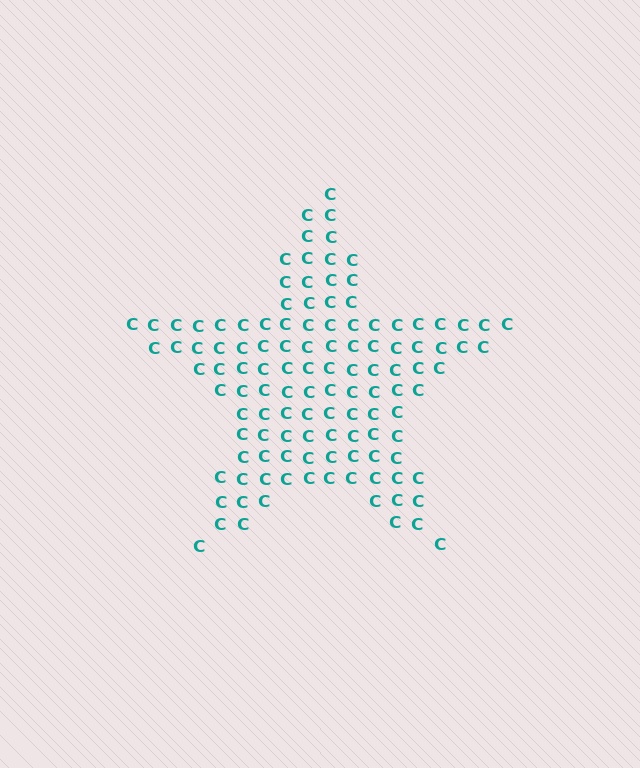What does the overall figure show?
The overall figure shows a star.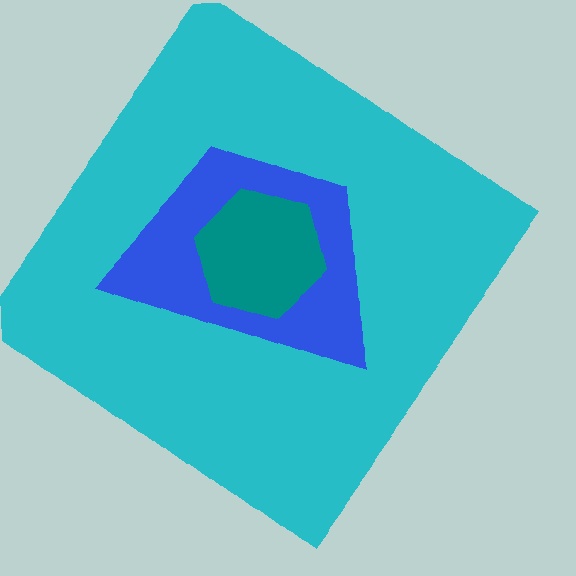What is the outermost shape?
The cyan diamond.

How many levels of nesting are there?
3.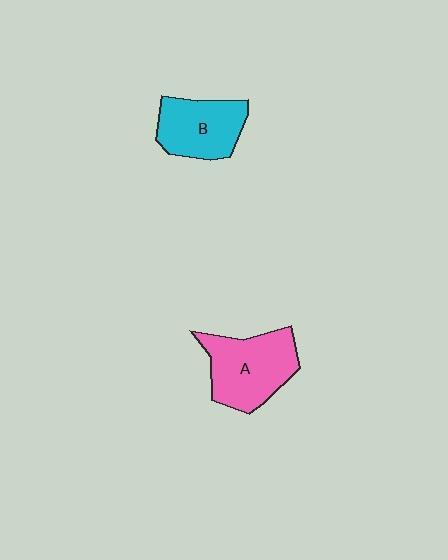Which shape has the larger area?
Shape A (pink).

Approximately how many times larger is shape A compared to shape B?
Approximately 1.2 times.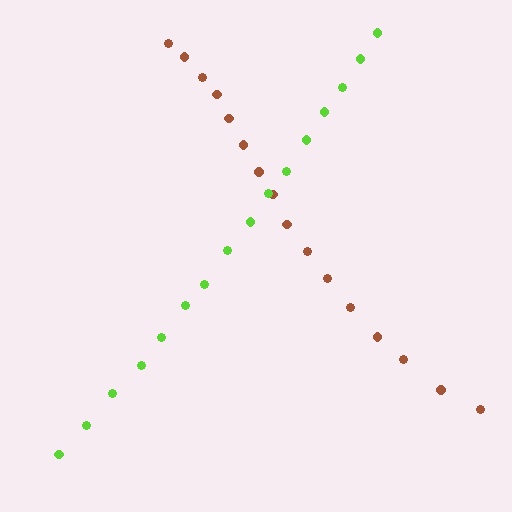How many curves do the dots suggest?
There are 2 distinct paths.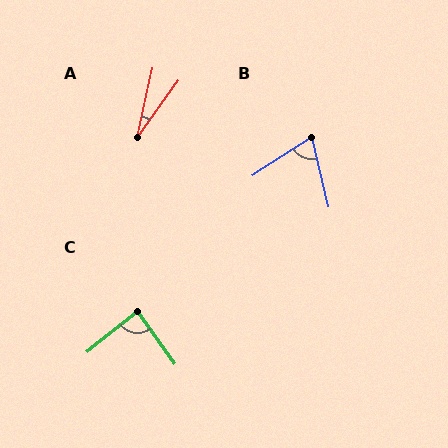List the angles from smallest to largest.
A (23°), B (70°), C (87°).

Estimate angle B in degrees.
Approximately 70 degrees.